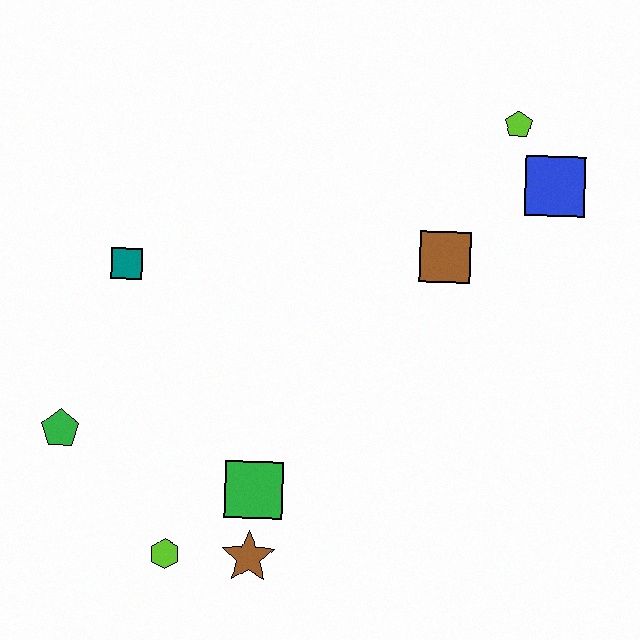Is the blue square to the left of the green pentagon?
No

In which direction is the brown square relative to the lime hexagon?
The brown square is above the lime hexagon.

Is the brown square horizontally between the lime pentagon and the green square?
Yes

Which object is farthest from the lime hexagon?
The lime pentagon is farthest from the lime hexagon.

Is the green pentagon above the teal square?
No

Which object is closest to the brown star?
The green square is closest to the brown star.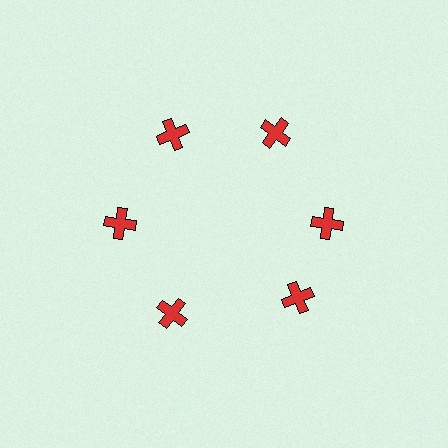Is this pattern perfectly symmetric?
No. The 6 red crosses are arranged in a ring, but one element near the 5 o'clock position is rotated out of alignment along the ring, breaking the 6-fold rotational symmetry.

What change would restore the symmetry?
The symmetry would be restored by rotating it back into even spacing with its neighbors so that all 6 crosses sit at equal angles and equal distance from the center.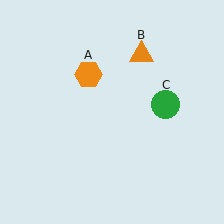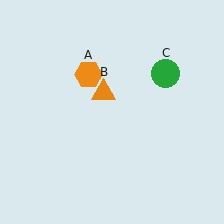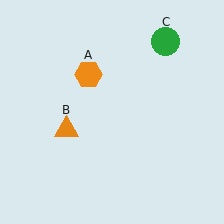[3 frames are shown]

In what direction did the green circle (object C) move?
The green circle (object C) moved up.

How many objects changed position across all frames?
2 objects changed position: orange triangle (object B), green circle (object C).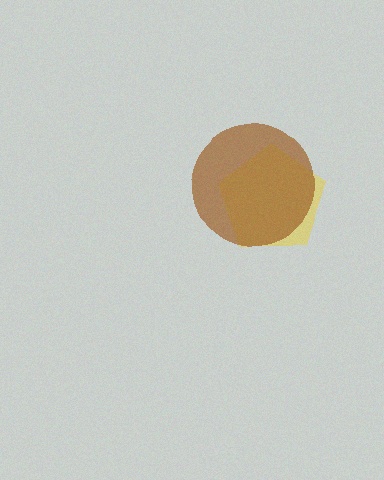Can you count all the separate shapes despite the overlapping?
Yes, there are 2 separate shapes.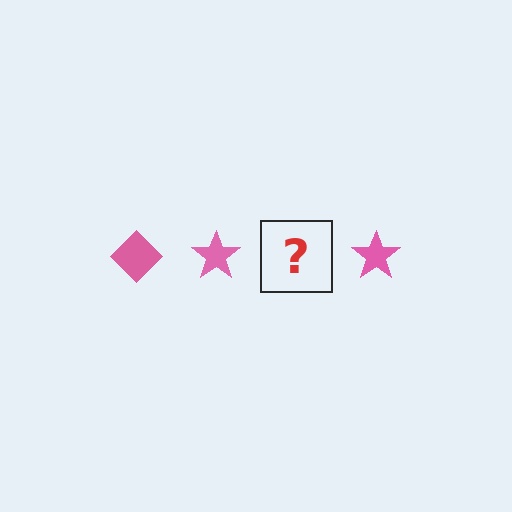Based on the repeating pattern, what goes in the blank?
The blank should be a pink diamond.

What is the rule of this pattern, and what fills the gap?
The rule is that the pattern cycles through diamond, star shapes in pink. The gap should be filled with a pink diamond.